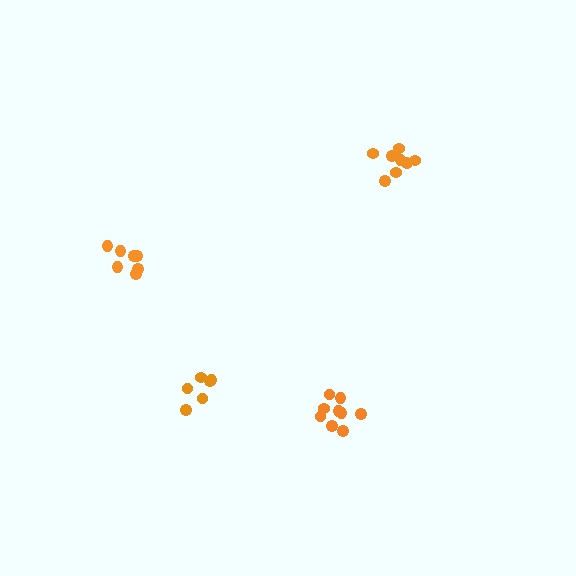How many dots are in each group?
Group 1: 6 dots, Group 2: 9 dots, Group 3: 7 dots, Group 4: 8 dots (30 total).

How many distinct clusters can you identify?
There are 4 distinct clusters.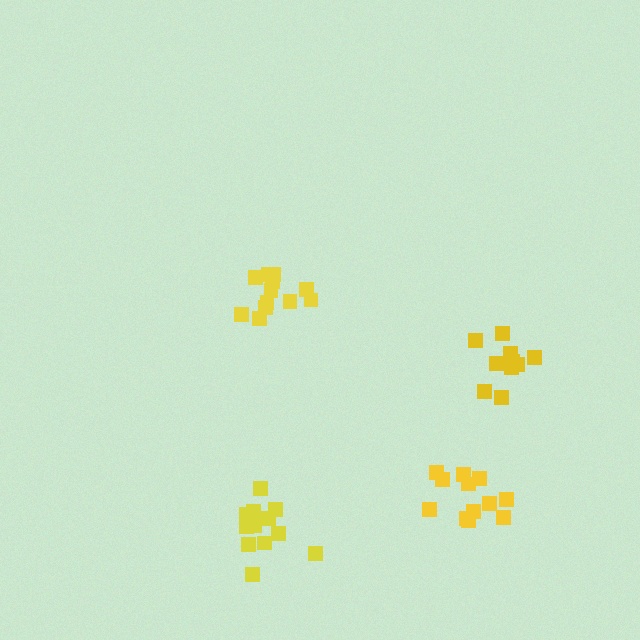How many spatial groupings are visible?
There are 4 spatial groupings.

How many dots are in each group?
Group 1: 12 dots, Group 2: 12 dots, Group 3: 13 dots, Group 4: 10 dots (47 total).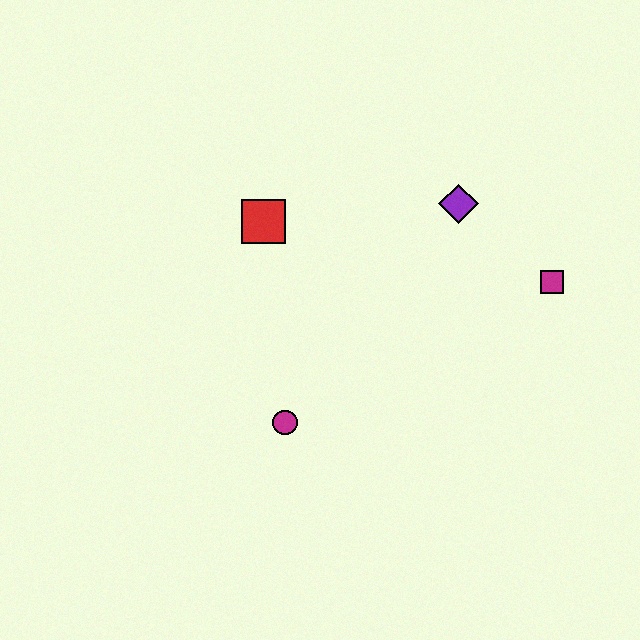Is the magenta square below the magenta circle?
No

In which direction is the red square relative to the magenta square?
The red square is to the left of the magenta square.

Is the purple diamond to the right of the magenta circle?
Yes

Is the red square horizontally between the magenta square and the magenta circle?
No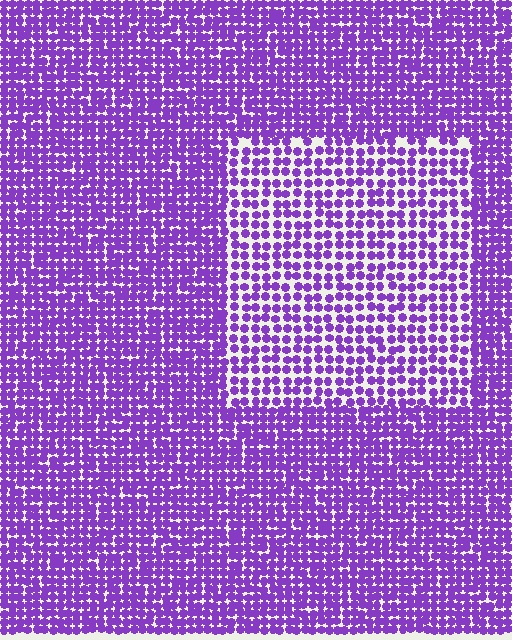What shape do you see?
I see a rectangle.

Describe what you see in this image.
The image contains small purple elements arranged at two different densities. A rectangle-shaped region is visible where the elements are less densely packed than the surrounding area.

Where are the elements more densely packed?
The elements are more densely packed outside the rectangle boundary.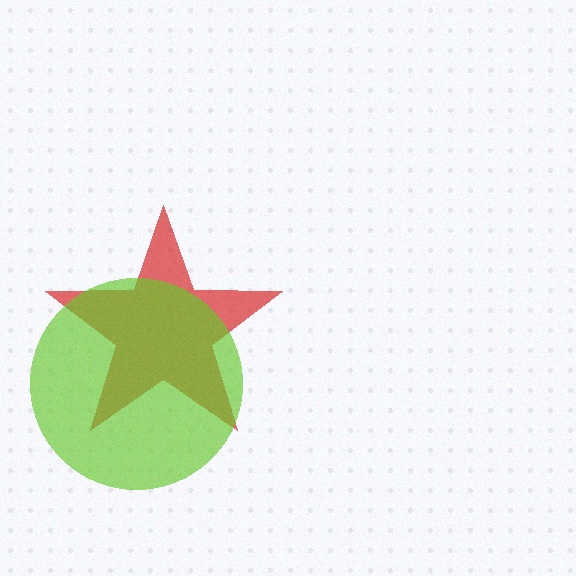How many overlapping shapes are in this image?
There are 2 overlapping shapes in the image.